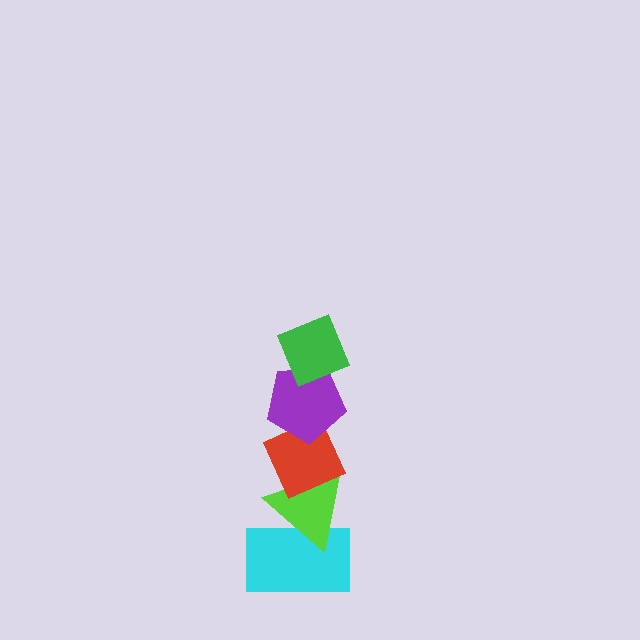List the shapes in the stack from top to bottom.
From top to bottom: the green diamond, the purple pentagon, the red diamond, the lime triangle, the cyan rectangle.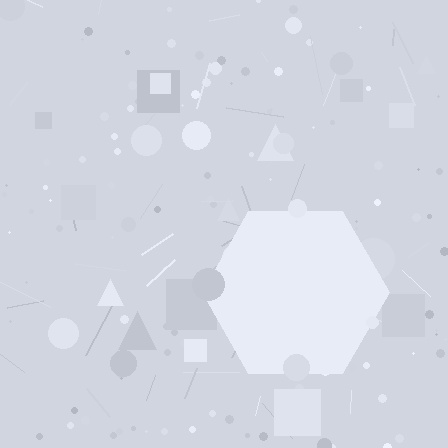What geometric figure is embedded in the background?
A hexagon is embedded in the background.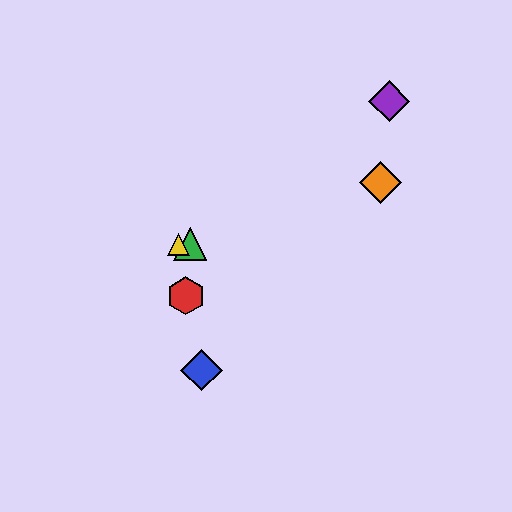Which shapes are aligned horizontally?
The green triangle, the yellow triangle are aligned horizontally.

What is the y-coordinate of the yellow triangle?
The yellow triangle is at y≈244.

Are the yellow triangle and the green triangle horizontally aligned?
Yes, both are at y≈244.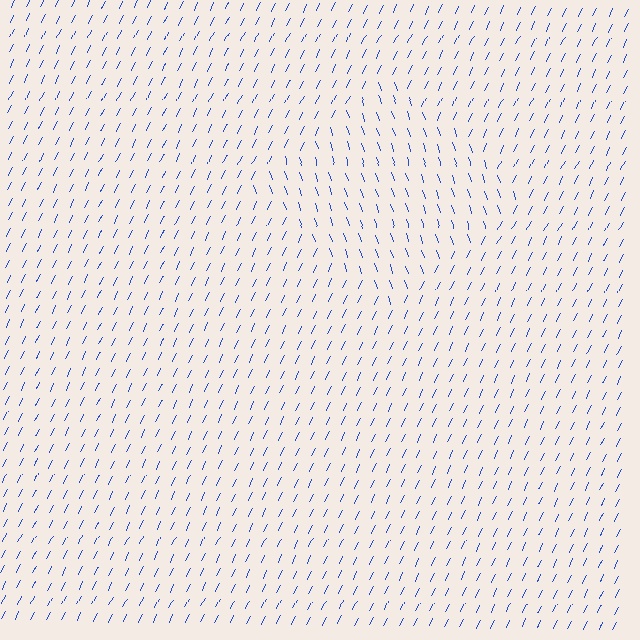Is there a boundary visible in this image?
Yes, there is a texture boundary formed by a change in line orientation.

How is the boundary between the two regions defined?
The boundary is defined purely by a change in line orientation (approximately 45 degrees difference). All lines are the same color and thickness.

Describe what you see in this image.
The image is filled with small blue line segments. A diamond region in the image has lines oriented differently from the surrounding lines, creating a visible texture boundary.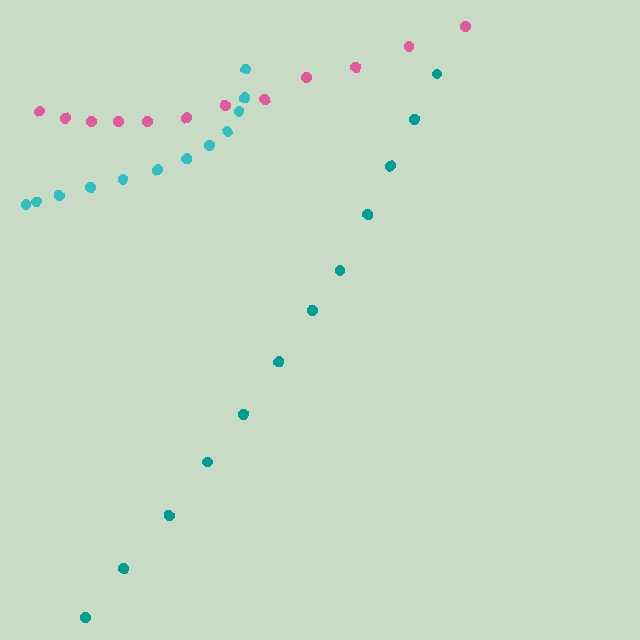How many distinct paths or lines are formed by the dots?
There are 3 distinct paths.